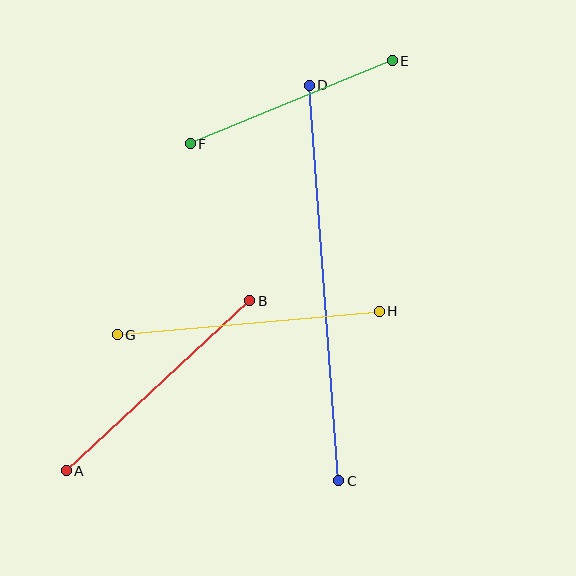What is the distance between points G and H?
The distance is approximately 263 pixels.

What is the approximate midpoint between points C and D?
The midpoint is at approximately (324, 283) pixels.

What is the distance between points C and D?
The distance is approximately 396 pixels.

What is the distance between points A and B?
The distance is approximately 250 pixels.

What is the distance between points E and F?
The distance is approximately 218 pixels.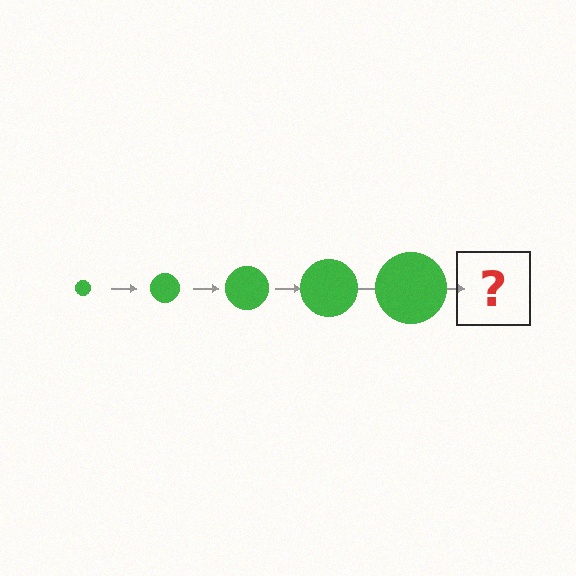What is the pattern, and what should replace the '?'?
The pattern is that the circle gets progressively larger each step. The '?' should be a green circle, larger than the previous one.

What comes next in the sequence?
The next element should be a green circle, larger than the previous one.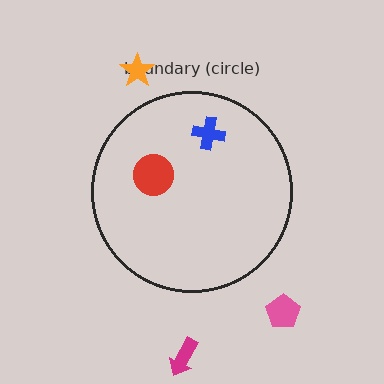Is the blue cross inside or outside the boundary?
Inside.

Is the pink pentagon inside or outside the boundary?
Outside.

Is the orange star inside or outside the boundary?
Outside.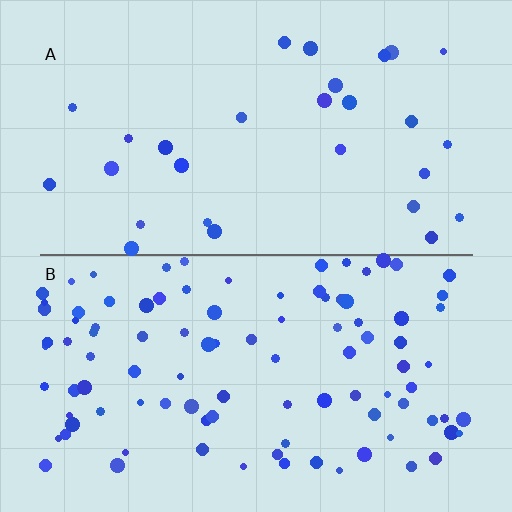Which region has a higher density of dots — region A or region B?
B (the bottom).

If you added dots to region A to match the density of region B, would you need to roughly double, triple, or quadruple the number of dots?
Approximately triple.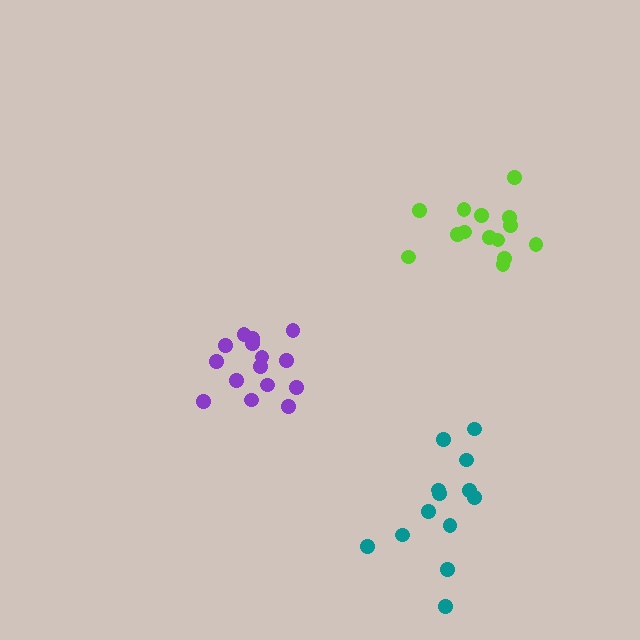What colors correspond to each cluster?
The clusters are colored: purple, teal, lime.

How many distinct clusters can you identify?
There are 3 distinct clusters.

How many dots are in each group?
Group 1: 15 dots, Group 2: 13 dots, Group 3: 14 dots (42 total).